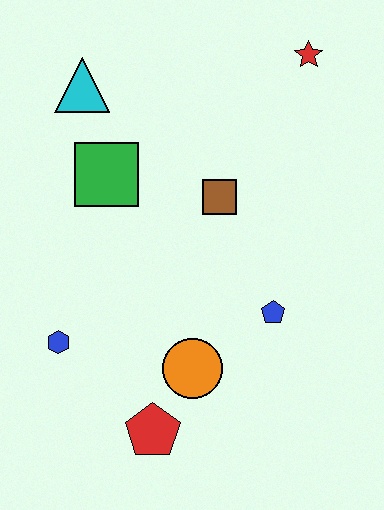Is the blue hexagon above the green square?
No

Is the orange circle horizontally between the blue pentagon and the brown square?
No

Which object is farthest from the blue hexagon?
The red star is farthest from the blue hexagon.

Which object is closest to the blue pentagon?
The orange circle is closest to the blue pentagon.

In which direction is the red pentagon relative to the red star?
The red pentagon is below the red star.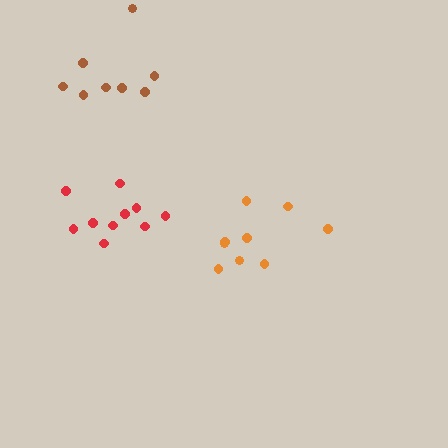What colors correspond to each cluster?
The clusters are colored: orange, red, brown.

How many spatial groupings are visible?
There are 3 spatial groupings.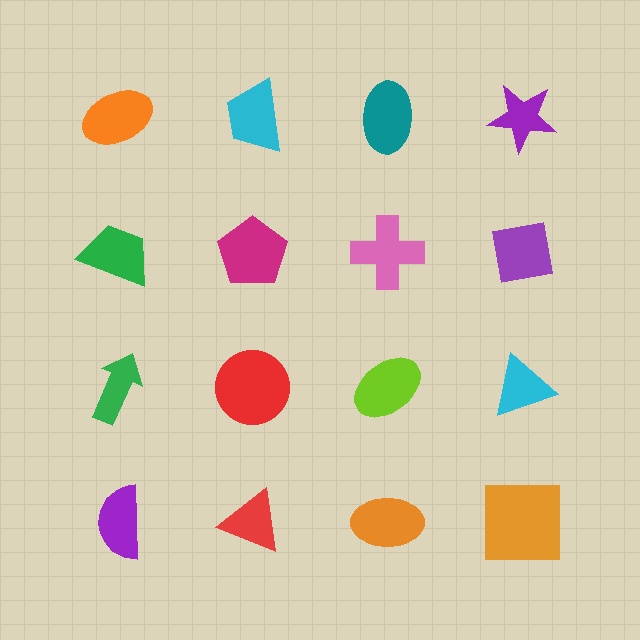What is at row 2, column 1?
A green trapezoid.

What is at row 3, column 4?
A cyan triangle.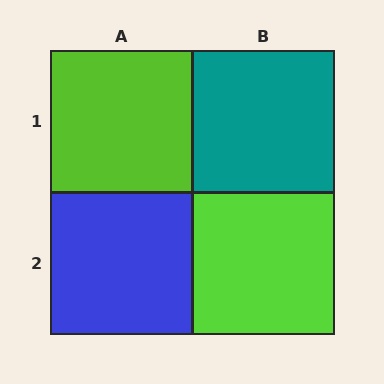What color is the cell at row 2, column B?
Lime.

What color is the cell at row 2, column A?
Blue.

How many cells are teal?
1 cell is teal.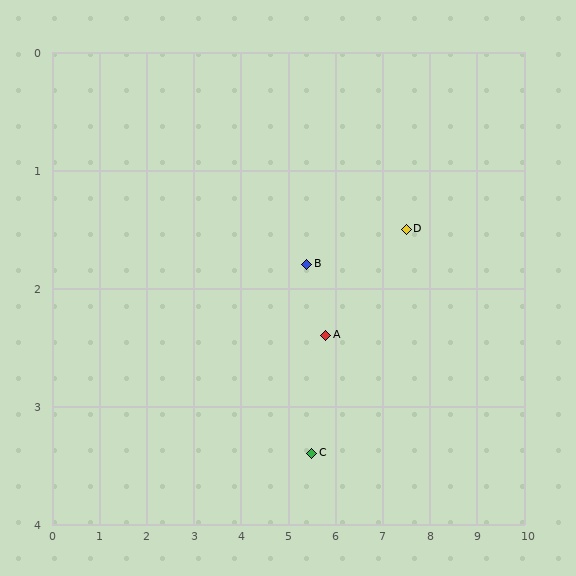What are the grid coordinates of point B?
Point B is at approximately (5.4, 1.8).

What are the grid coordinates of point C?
Point C is at approximately (5.5, 3.4).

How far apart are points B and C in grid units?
Points B and C are about 1.6 grid units apart.